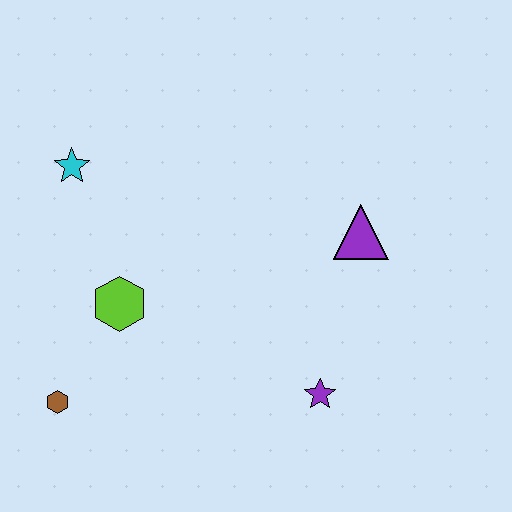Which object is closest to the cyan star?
The lime hexagon is closest to the cyan star.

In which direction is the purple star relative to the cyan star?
The purple star is to the right of the cyan star.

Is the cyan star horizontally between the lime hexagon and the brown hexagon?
Yes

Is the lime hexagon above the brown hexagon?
Yes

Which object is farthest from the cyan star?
The purple star is farthest from the cyan star.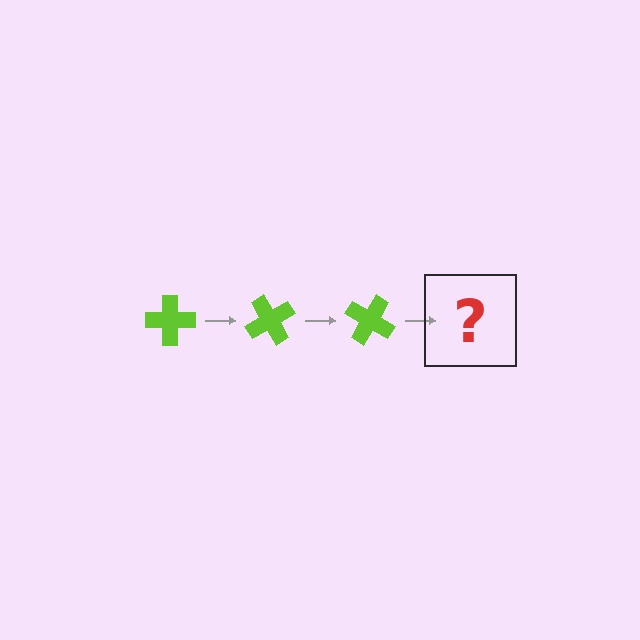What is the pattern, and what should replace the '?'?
The pattern is that the cross rotates 60 degrees each step. The '?' should be a lime cross rotated 180 degrees.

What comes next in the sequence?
The next element should be a lime cross rotated 180 degrees.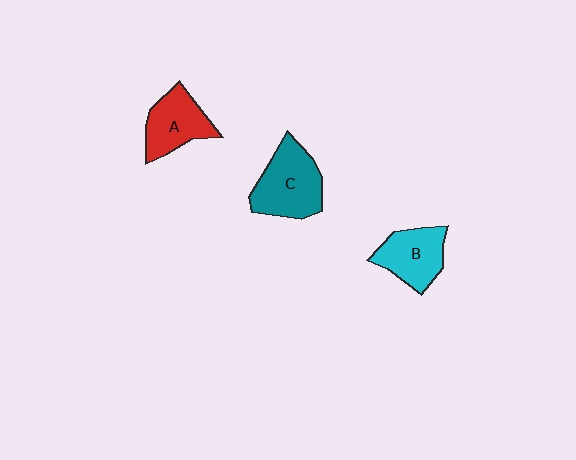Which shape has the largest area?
Shape C (teal).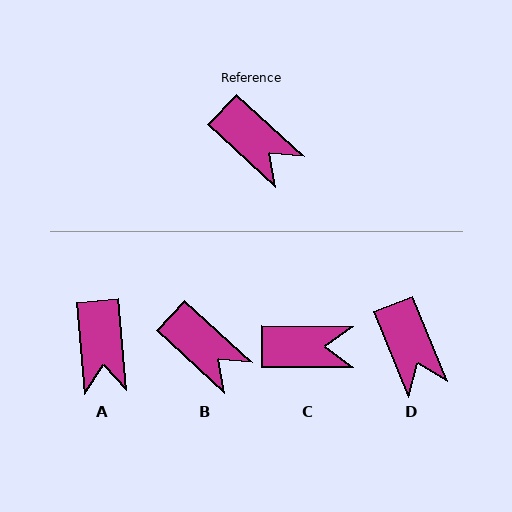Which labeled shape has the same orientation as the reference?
B.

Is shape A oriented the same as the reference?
No, it is off by about 43 degrees.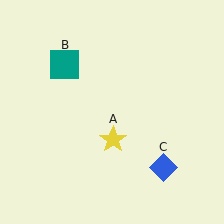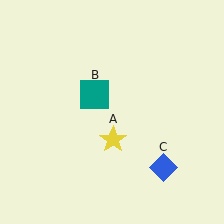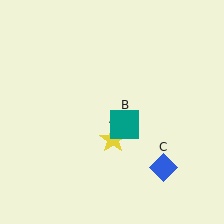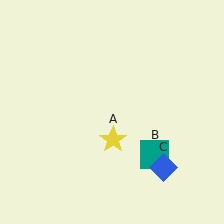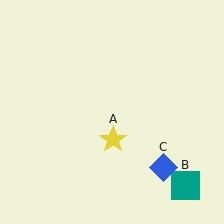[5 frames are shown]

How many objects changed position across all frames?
1 object changed position: teal square (object B).